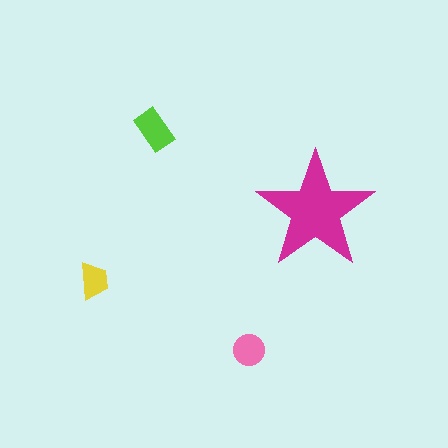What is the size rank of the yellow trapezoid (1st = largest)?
4th.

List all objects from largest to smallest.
The magenta star, the lime rectangle, the pink circle, the yellow trapezoid.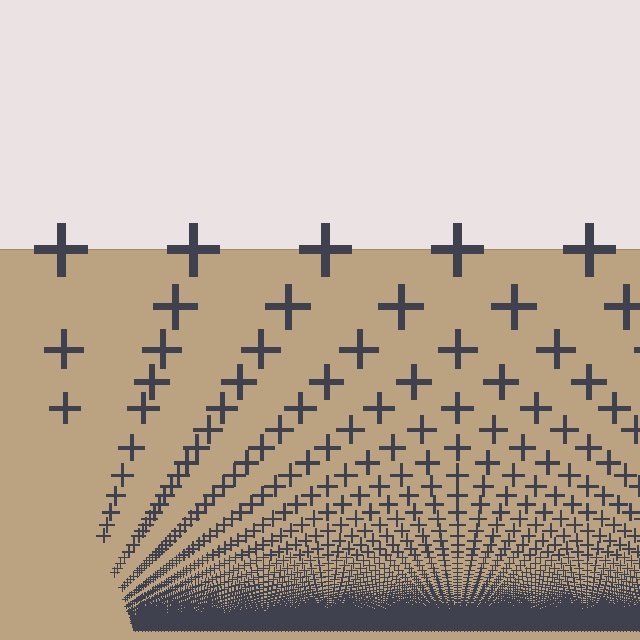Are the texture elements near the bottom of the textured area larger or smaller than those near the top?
Smaller. The gradient is inverted — elements near the bottom are smaller and denser.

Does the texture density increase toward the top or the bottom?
Density increases toward the bottom.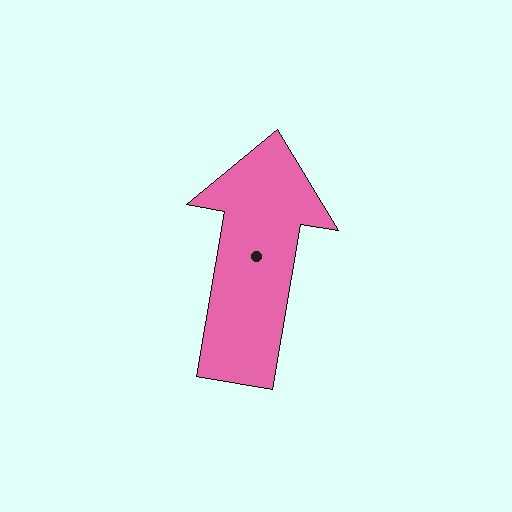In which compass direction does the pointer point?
North.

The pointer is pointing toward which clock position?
Roughly 12 o'clock.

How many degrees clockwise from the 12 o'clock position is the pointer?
Approximately 10 degrees.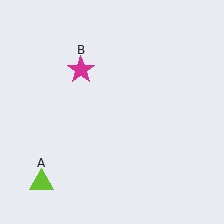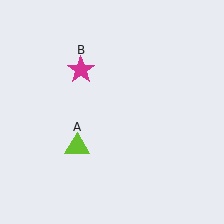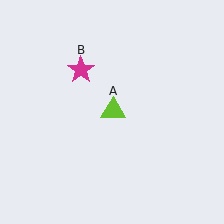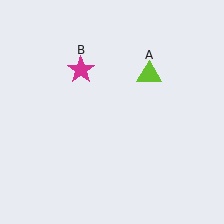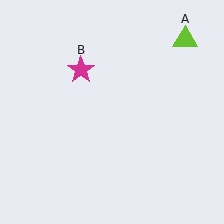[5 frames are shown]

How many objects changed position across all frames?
1 object changed position: lime triangle (object A).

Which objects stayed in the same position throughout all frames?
Magenta star (object B) remained stationary.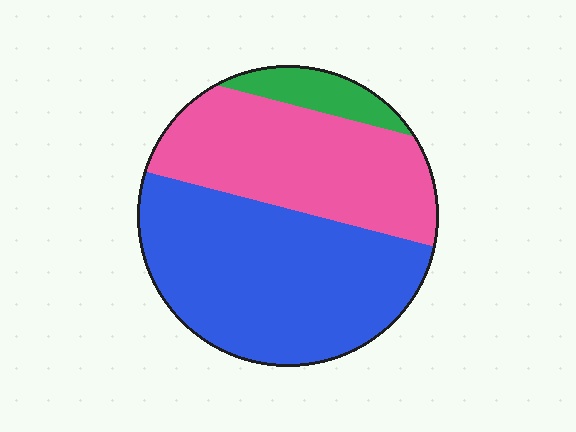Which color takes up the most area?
Blue, at roughly 55%.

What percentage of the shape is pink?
Pink covers about 40% of the shape.